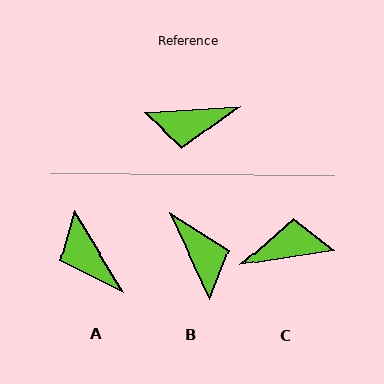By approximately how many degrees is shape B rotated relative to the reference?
Approximately 112 degrees counter-clockwise.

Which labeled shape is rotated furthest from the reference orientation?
C, about 175 degrees away.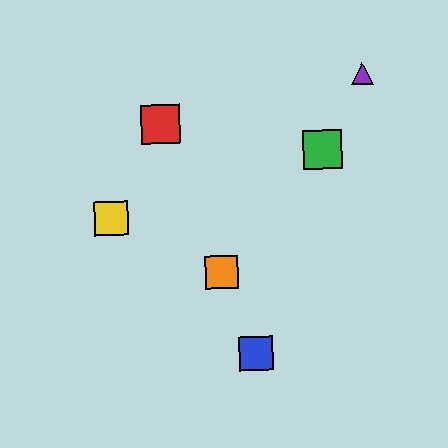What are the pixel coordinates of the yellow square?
The yellow square is at (111, 219).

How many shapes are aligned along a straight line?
3 shapes (the red square, the blue square, the orange square) are aligned along a straight line.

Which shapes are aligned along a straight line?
The red square, the blue square, the orange square are aligned along a straight line.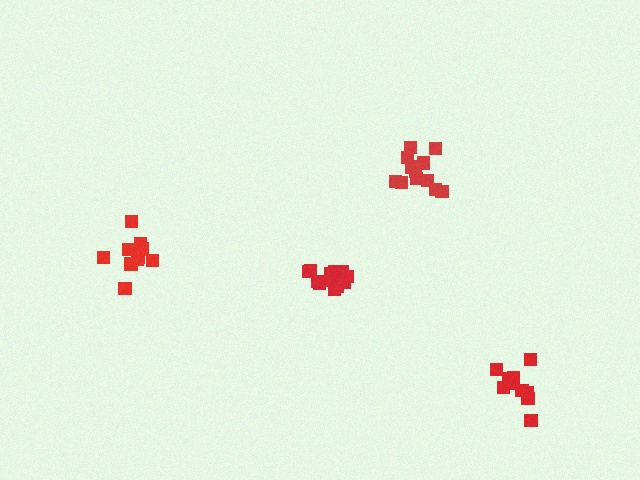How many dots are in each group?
Group 1: 13 dots, Group 2: 12 dots, Group 3: 10 dots, Group 4: 10 dots (45 total).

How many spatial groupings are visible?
There are 4 spatial groupings.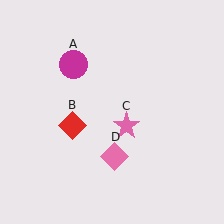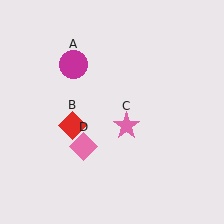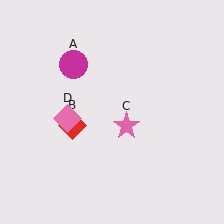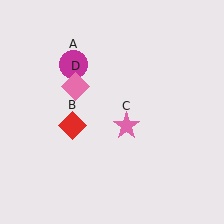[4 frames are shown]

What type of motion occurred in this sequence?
The pink diamond (object D) rotated clockwise around the center of the scene.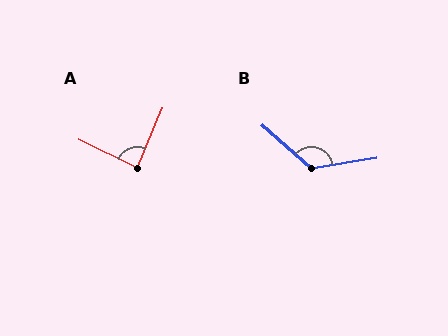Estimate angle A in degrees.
Approximately 88 degrees.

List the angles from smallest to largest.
A (88°), B (129°).